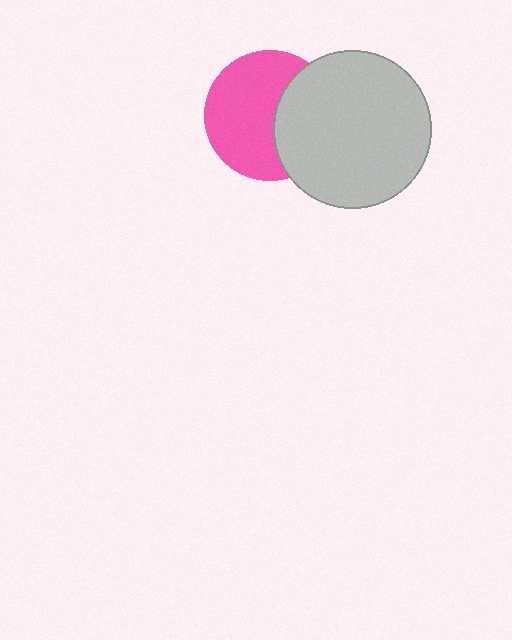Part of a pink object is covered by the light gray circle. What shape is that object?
It is a circle.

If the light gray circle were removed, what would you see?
You would see the complete pink circle.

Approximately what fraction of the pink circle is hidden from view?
Roughly 37% of the pink circle is hidden behind the light gray circle.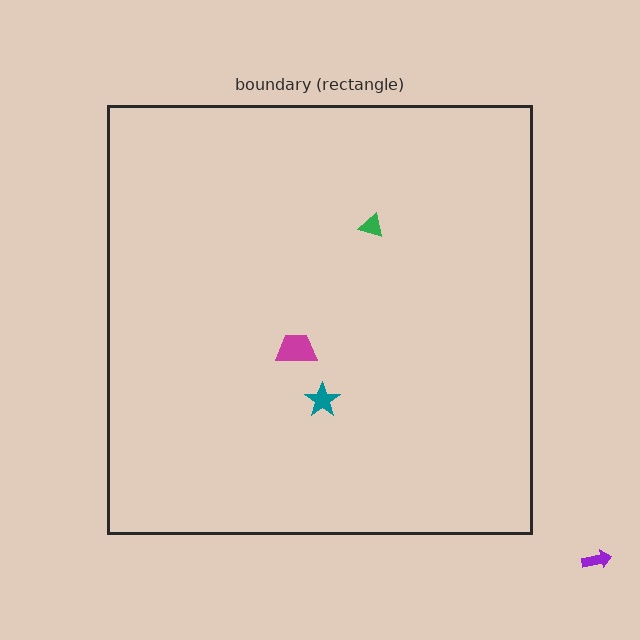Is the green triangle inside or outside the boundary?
Inside.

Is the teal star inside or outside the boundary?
Inside.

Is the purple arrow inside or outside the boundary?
Outside.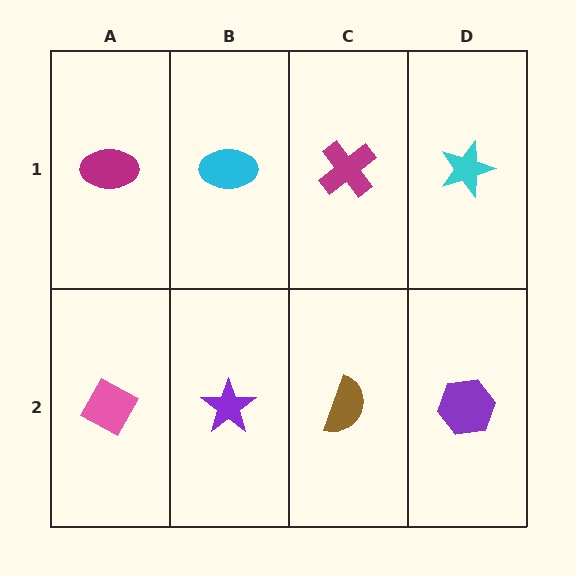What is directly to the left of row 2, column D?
A brown semicircle.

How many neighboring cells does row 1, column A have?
2.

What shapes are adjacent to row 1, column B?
A purple star (row 2, column B), a magenta ellipse (row 1, column A), a magenta cross (row 1, column C).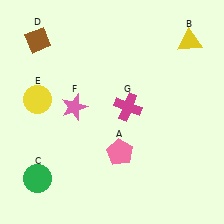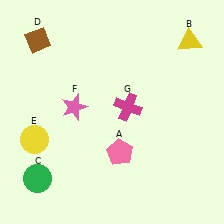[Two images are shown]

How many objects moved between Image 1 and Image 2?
1 object moved between the two images.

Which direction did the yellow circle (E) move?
The yellow circle (E) moved down.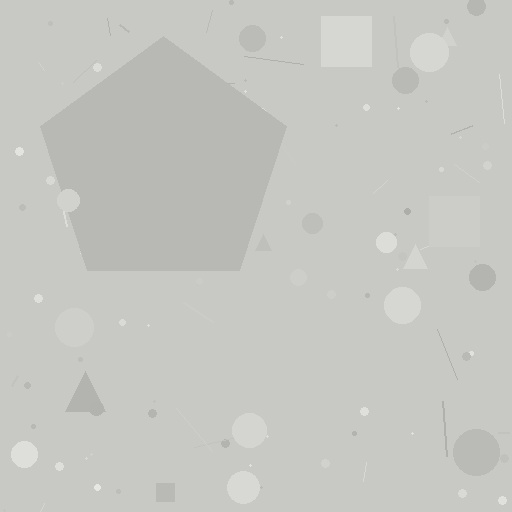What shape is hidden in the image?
A pentagon is hidden in the image.